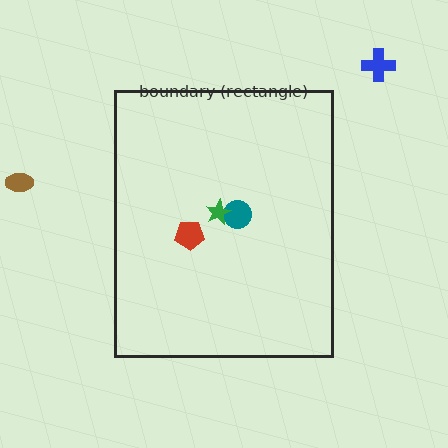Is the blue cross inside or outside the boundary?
Outside.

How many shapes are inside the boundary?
3 inside, 2 outside.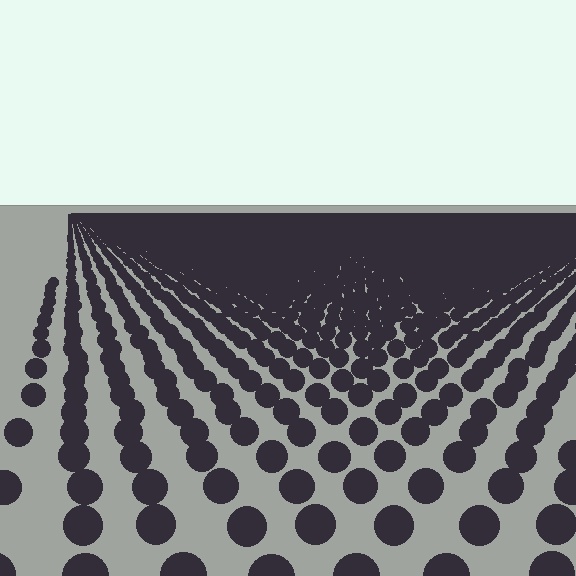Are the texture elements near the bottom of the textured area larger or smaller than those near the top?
Larger. Near the bottom, elements are closer to the viewer and appear at a bigger on-screen size.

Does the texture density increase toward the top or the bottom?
Density increases toward the top.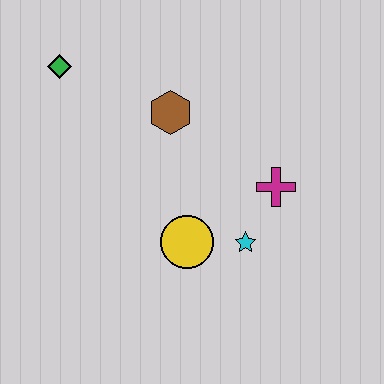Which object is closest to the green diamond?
The brown hexagon is closest to the green diamond.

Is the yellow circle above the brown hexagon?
No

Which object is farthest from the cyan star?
The green diamond is farthest from the cyan star.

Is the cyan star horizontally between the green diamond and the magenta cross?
Yes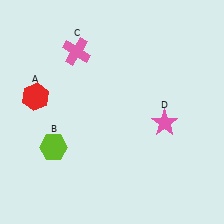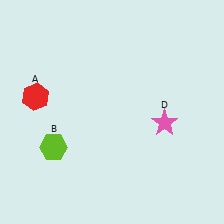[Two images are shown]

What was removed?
The pink cross (C) was removed in Image 2.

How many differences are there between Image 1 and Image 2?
There is 1 difference between the two images.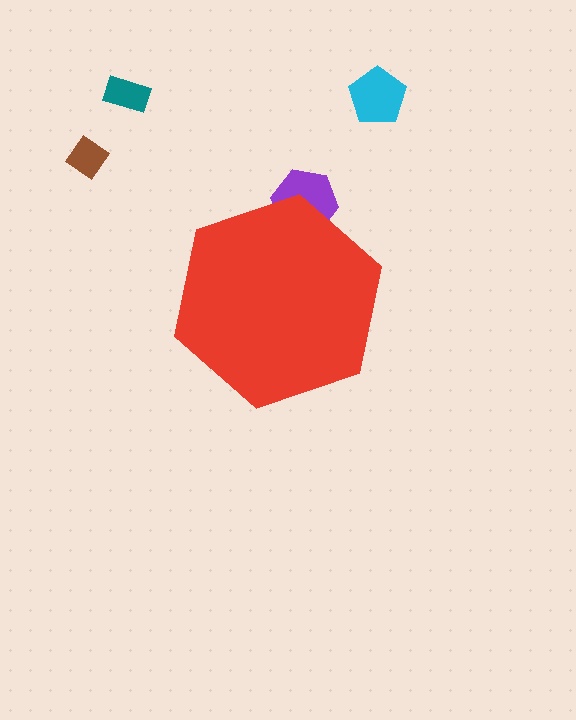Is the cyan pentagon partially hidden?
No, the cyan pentagon is fully visible.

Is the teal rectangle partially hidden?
No, the teal rectangle is fully visible.